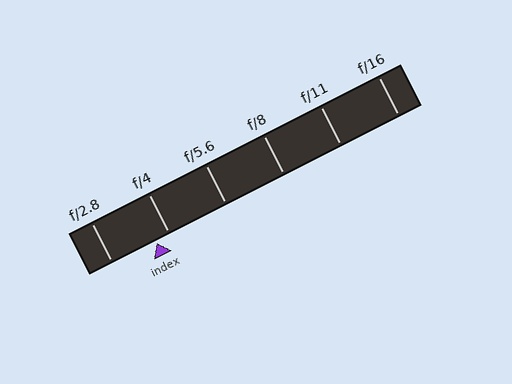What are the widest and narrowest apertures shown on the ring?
The widest aperture shown is f/2.8 and the narrowest is f/16.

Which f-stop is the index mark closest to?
The index mark is closest to f/4.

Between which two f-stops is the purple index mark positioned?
The index mark is between f/2.8 and f/4.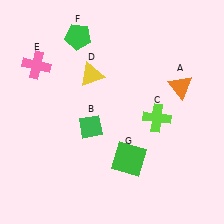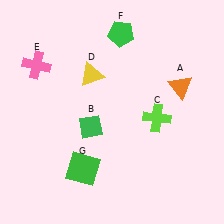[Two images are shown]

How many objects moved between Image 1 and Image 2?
2 objects moved between the two images.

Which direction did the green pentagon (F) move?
The green pentagon (F) moved right.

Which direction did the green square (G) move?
The green square (G) moved left.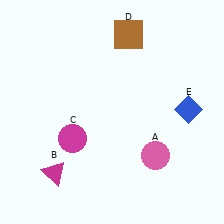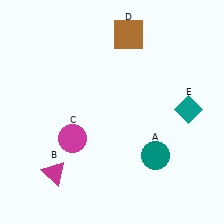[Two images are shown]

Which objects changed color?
A changed from pink to teal. E changed from blue to teal.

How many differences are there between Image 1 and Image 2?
There are 2 differences between the two images.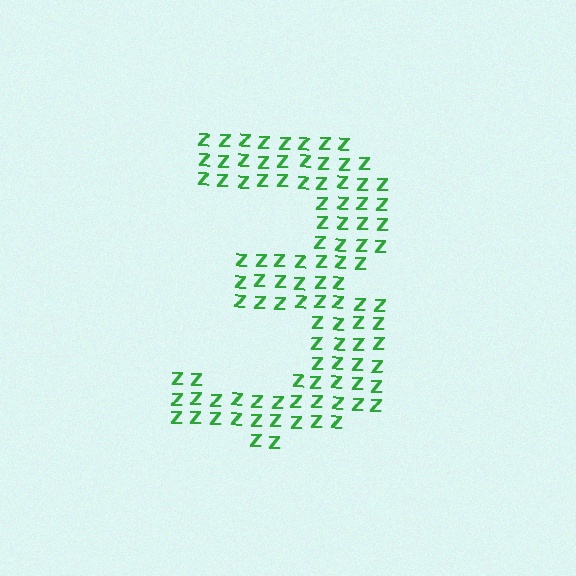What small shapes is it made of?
It is made of small letter Z's.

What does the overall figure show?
The overall figure shows the digit 3.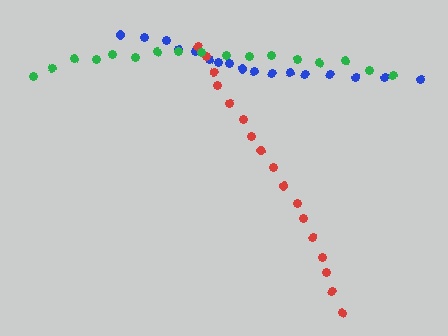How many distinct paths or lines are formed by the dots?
There are 3 distinct paths.